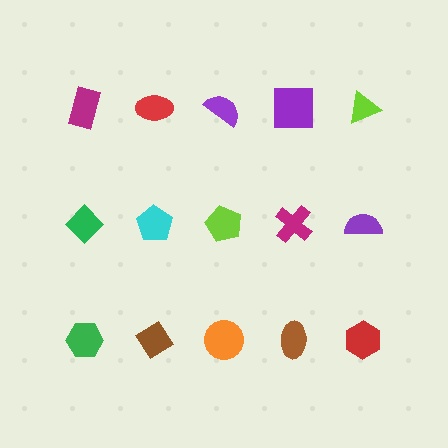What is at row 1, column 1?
A magenta rectangle.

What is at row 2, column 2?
A cyan pentagon.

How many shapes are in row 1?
5 shapes.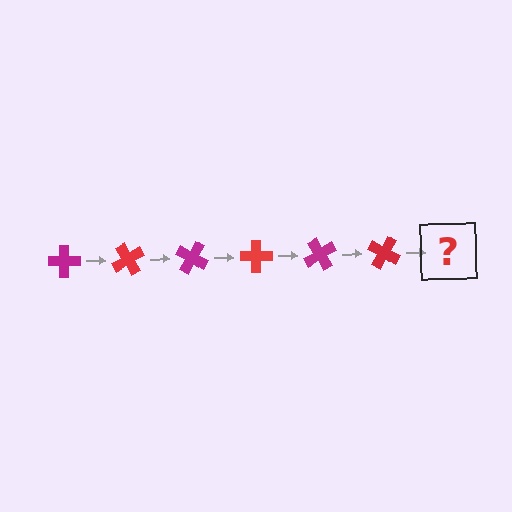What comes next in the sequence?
The next element should be a magenta cross, rotated 360 degrees from the start.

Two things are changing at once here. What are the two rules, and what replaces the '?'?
The two rules are that it rotates 60 degrees each step and the color cycles through magenta and red. The '?' should be a magenta cross, rotated 360 degrees from the start.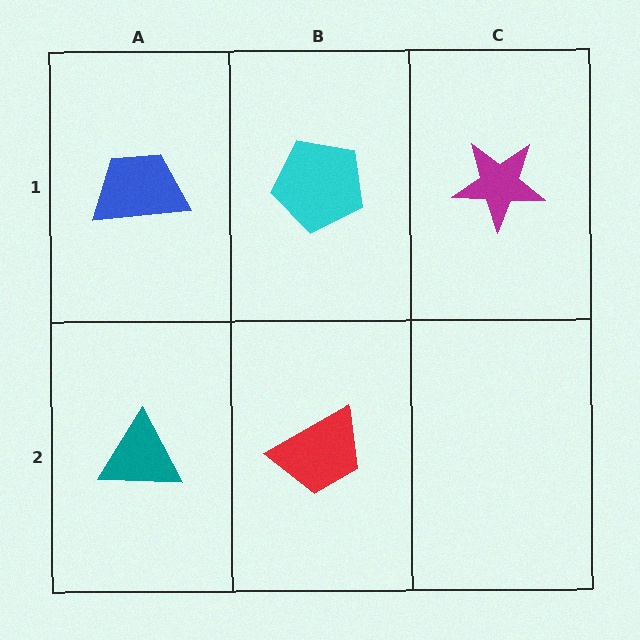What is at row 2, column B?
A red trapezoid.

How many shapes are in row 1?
3 shapes.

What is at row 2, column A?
A teal triangle.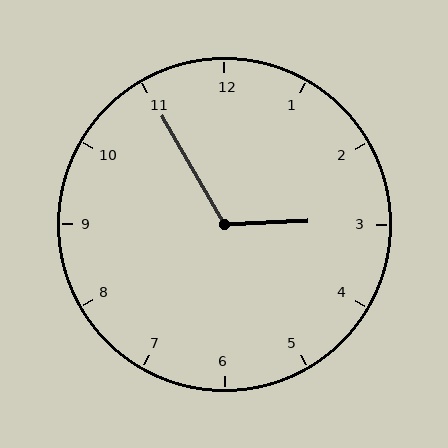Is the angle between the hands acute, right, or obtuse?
It is obtuse.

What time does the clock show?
2:55.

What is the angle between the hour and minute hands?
Approximately 118 degrees.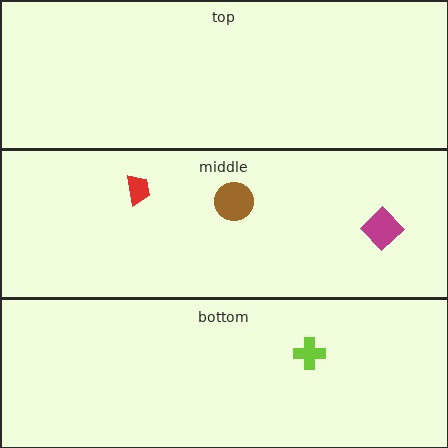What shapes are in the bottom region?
The lime cross.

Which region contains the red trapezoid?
The middle region.